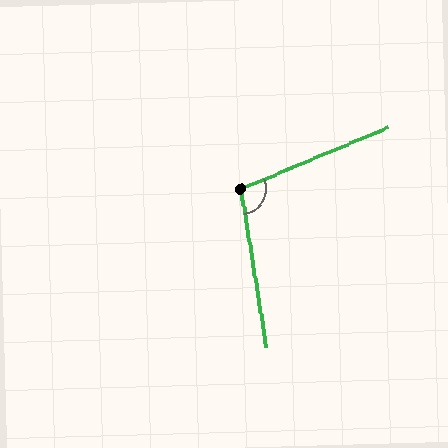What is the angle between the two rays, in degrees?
Approximately 104 degrees.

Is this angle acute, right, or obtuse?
It is obtuse.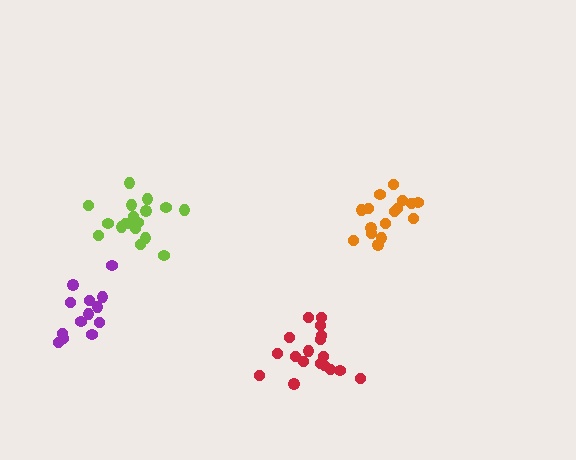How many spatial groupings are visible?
There are 4 spatial groupings.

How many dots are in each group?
Group 1: 18 dots, Group 2: 16 dots, Group 3: 18 dots, Group 4: 13 dots (65 total).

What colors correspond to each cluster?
The clusters are colored: red, orange, lime, purple.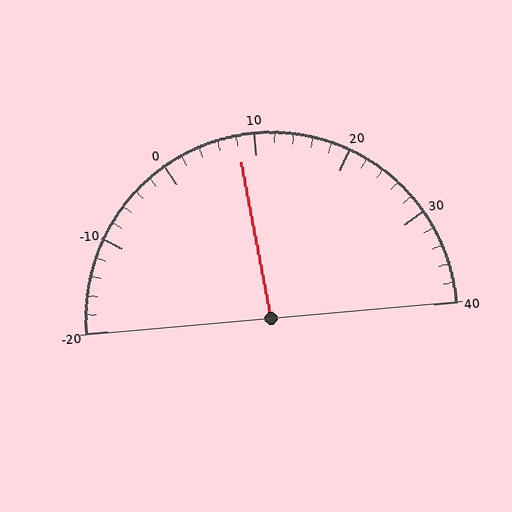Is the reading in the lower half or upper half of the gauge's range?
The reading is in the lower half of the range (-20 to 40).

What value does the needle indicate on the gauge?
The needle indicates approximately 8.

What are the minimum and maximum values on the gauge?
The gauge ranges from -20 to 40.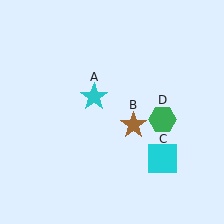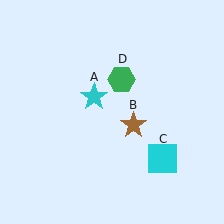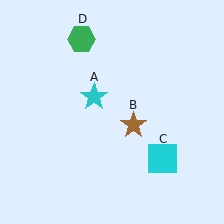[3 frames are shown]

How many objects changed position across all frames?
1 object changed position: green hexagon (object D).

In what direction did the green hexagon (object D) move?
The green hexagon (object D) moved up and to the left.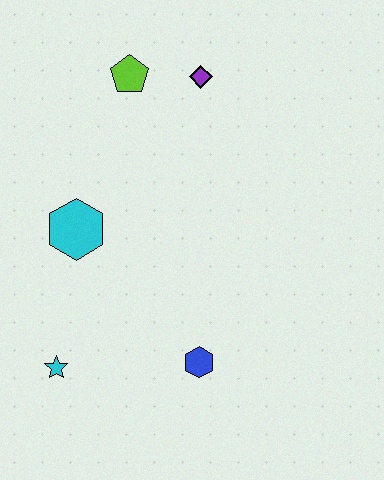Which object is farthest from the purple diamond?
The cyan star is farthest from the purple diamond.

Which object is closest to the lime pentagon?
The purple diamond is closest to the lime pentagon.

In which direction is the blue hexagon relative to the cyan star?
The blue hexagon is to the right of the cyan star.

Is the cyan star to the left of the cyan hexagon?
Yes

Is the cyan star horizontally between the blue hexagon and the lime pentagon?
No